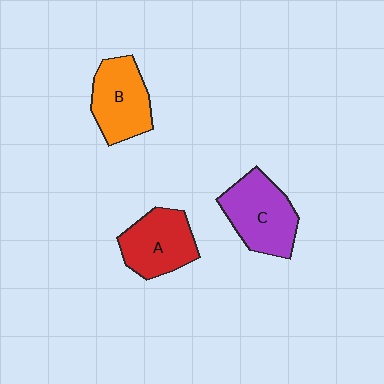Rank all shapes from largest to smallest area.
From largest to smallest: C (purple), B (orange), A (red).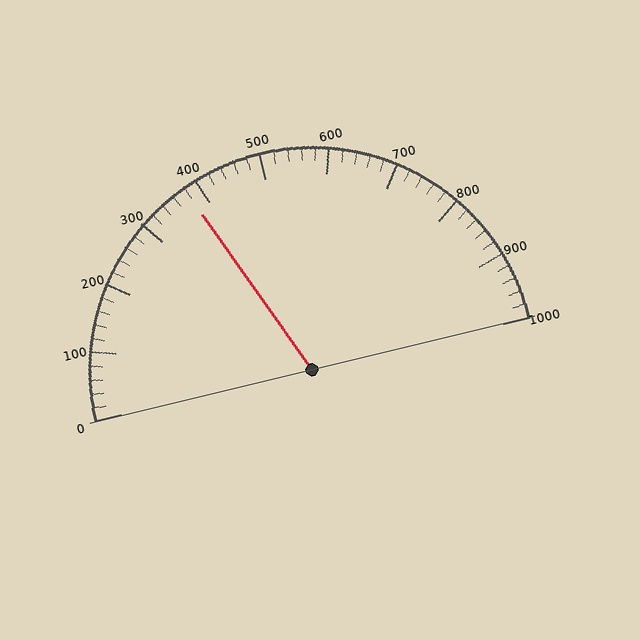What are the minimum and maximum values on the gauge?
The gauge ranges from 0 to 1000.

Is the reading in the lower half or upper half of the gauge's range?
The reading is in the lower half of the range (0 to 1000).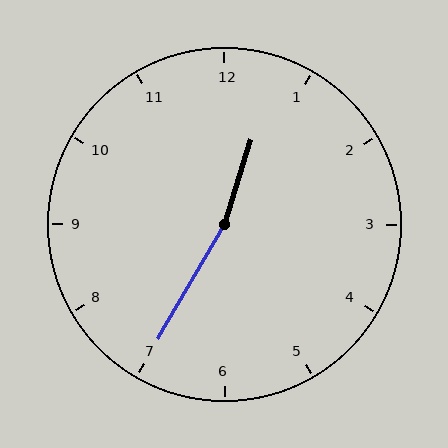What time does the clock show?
12:35.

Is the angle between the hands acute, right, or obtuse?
It is obtuse.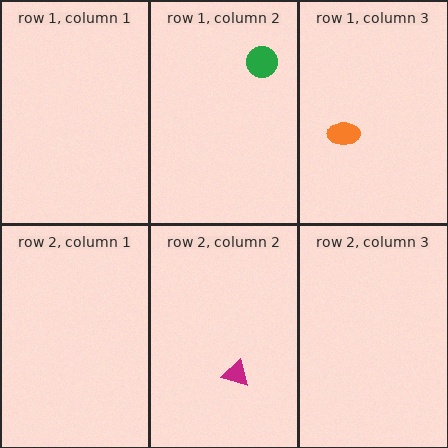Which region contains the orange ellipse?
The row 1, column 3 region.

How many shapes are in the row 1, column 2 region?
1.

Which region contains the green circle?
The row 1, column 2 region.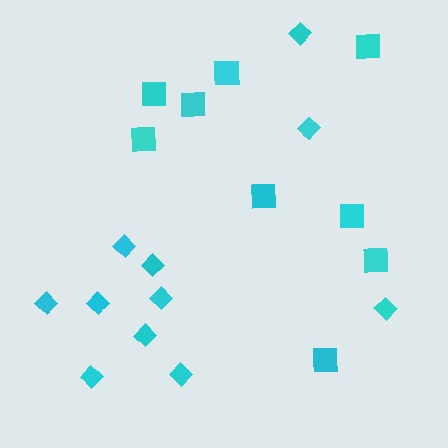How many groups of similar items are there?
There are 2 groups: one group of squares (9) and one group of diamonds (11).